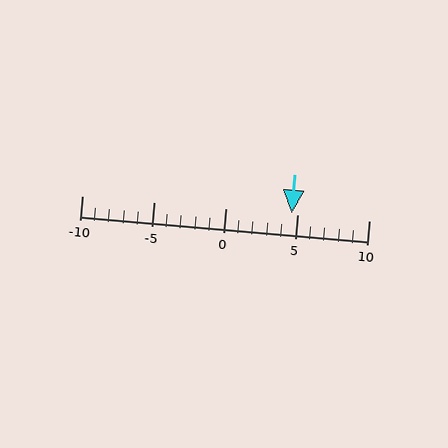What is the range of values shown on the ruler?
The ruler shows values from -10 to 10.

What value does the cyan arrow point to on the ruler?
The cyan arrow points to approximately 5.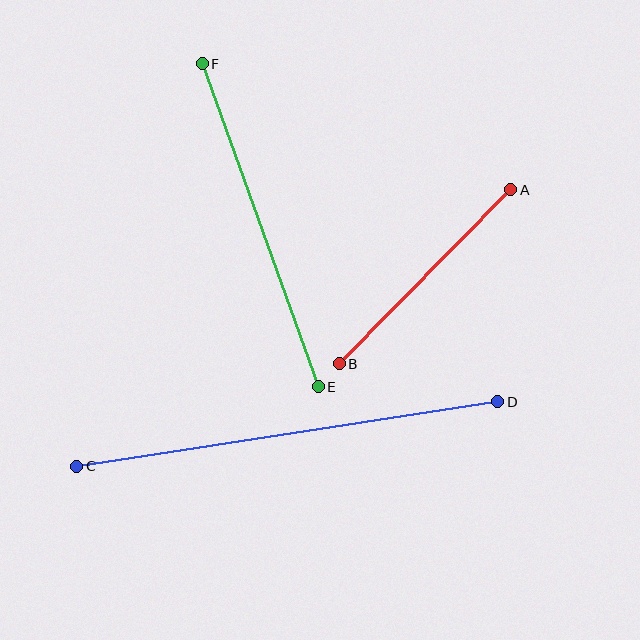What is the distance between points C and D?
The distance is approximately 426 pixels.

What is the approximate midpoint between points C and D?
The midpoint is at approximately (287, 434) pixels.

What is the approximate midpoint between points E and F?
The midpoint is at approximately (260, 225) pixels.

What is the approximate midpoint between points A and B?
The midpoint is at approximately (425, 277) pixels.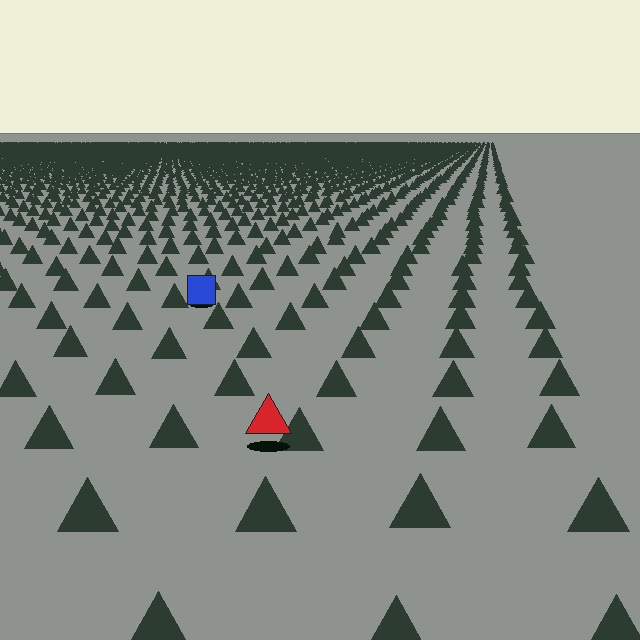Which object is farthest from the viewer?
The blue square is farthest from the viewer. It appears smaller and the ground texture around it is denser.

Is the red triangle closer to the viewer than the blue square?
Yes. The red triangle is closer — you can tell from the texture gradient: the ground texture is coarser near it.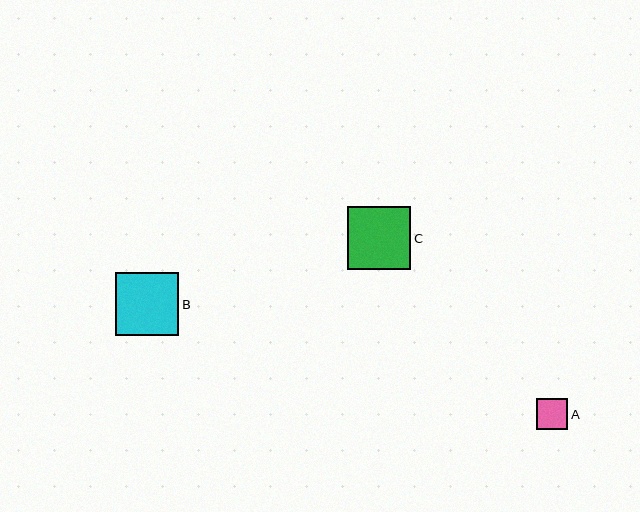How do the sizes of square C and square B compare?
Square C and square B are approximately the same size.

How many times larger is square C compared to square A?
Square C is approximately 2.0 times the size of square A.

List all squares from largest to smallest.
From largest to smallest: C, B, A.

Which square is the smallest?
Square A is the smallest with a size of approximately 31 pixels.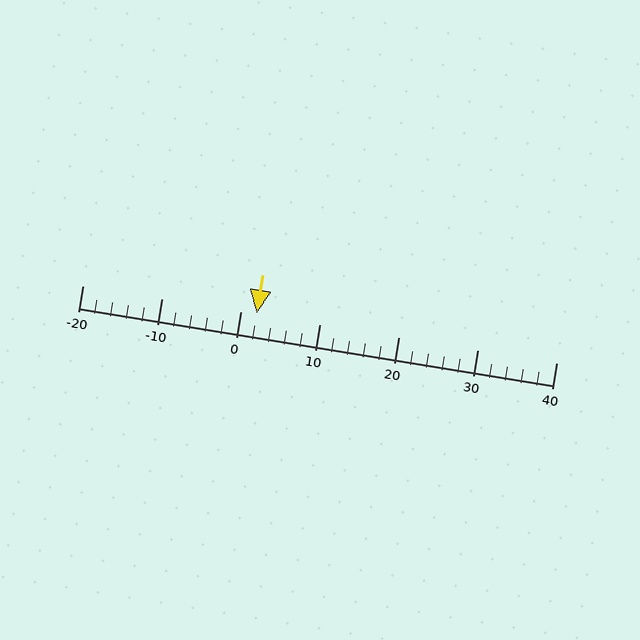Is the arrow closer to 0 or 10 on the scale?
The arrow is closer to 0.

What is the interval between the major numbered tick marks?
The major tick marks are spaced 10 units apart.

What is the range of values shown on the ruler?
The ruler shows values from -20 to 40.